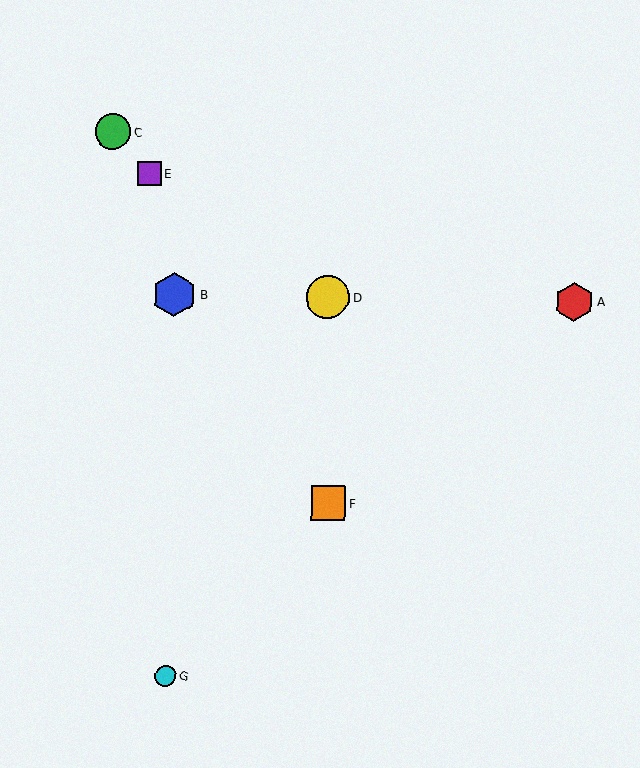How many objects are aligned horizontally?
3 objects (A, B, D) are aligned horizontally.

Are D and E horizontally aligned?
No, D is at y≈297 and E is at y≈174.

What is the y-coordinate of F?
Object F is at y≈503.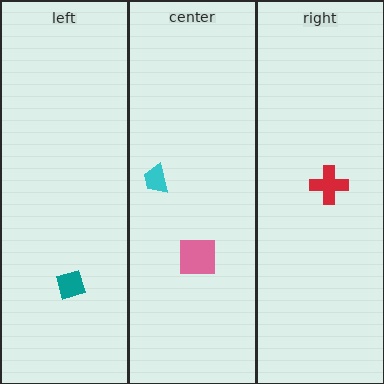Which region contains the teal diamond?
The left region.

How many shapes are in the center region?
2.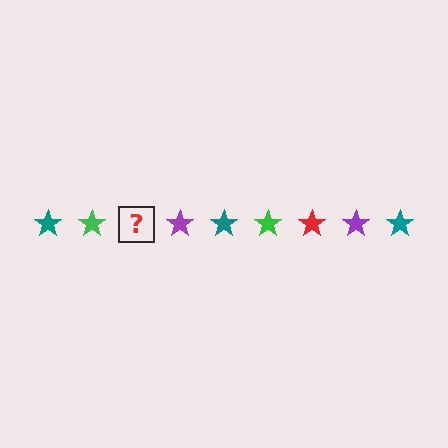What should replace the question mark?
The question mark should be replaced with a red star.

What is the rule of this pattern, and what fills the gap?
The rule is that the pattern cycles through teal, green, red, purple stars. The gap should be filled with a red star.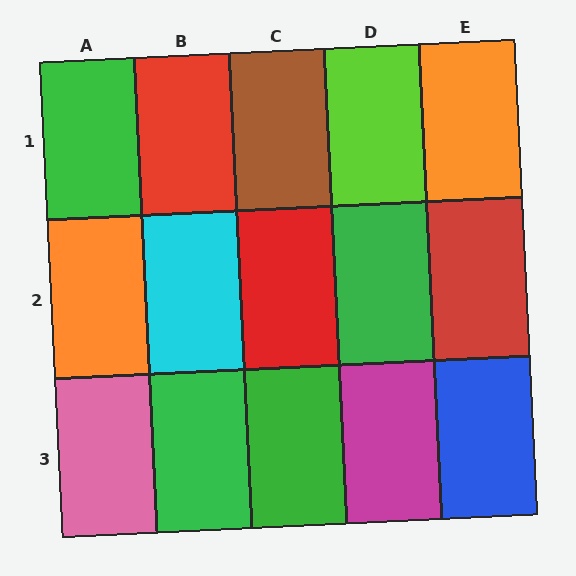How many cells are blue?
1 cell is blue.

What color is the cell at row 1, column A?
Green.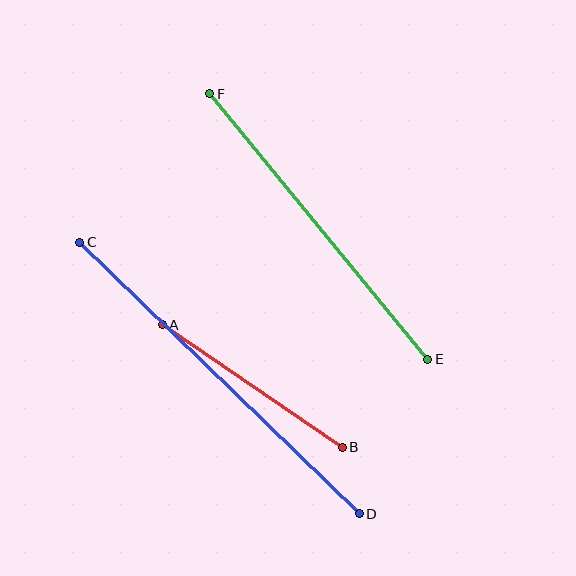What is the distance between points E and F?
The distance is approximately 343 pixels.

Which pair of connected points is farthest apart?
Points C and D are farthest apart.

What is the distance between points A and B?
The distance is approximately 218 pixels.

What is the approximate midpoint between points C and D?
The midpoint is at approximately (220, 378) pixels.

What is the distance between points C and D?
The distance is approximately 390 pixels.